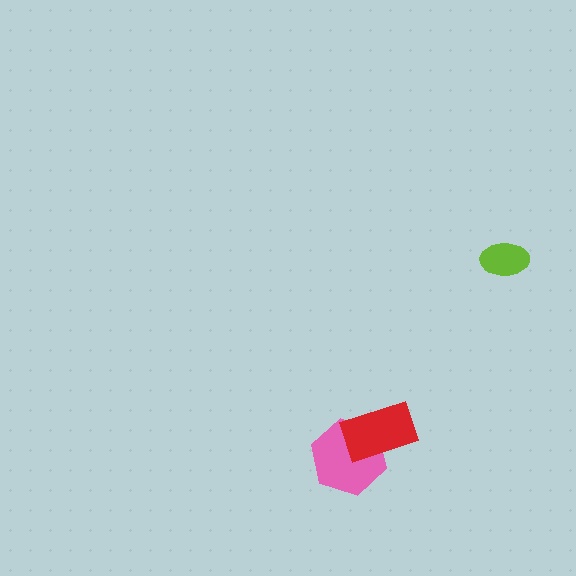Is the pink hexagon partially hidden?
Yes, it is partially covered by another shape.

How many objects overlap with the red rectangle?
1 object overlaps with the red rectangle.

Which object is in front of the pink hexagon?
The red rectangle is in front of the pink hexagon.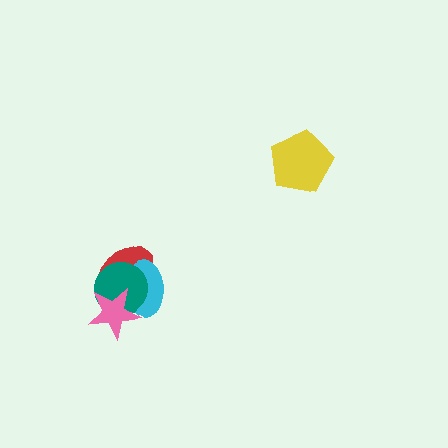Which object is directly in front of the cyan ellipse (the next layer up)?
The teal circle is directly in front of the cyan ellipse.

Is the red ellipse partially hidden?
Yes, it is partially covered by another shape.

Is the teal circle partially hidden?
Yes, it is partially covered by another shape.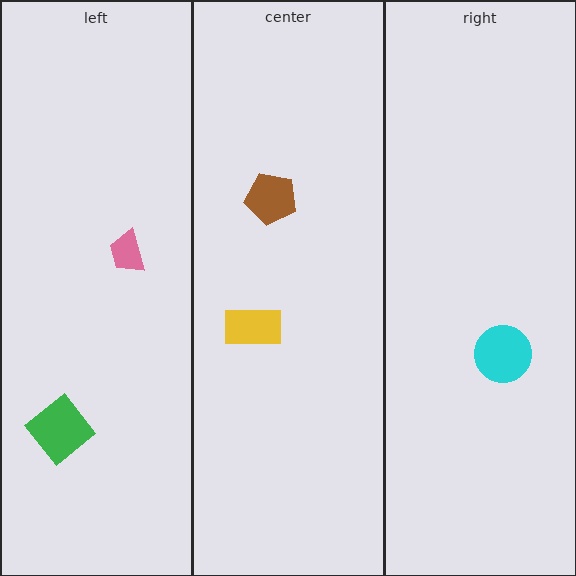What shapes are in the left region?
The green diamond, the pink trapezoid.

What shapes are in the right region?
The cyan circle.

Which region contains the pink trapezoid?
The left region.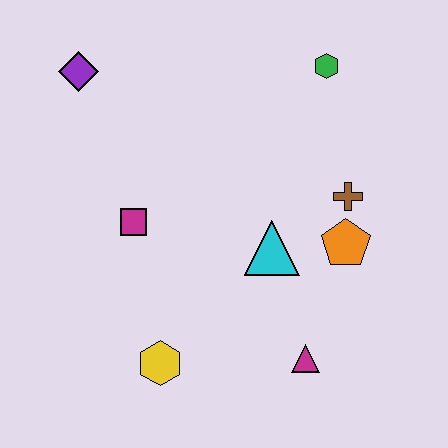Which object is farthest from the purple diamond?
The magenta triangle is farthest from the purple diamond.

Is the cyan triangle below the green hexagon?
Yes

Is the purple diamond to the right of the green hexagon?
No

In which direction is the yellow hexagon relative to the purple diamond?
The yellow hexagon is below the purple diamond.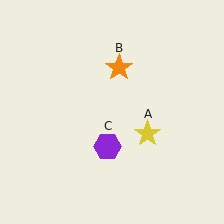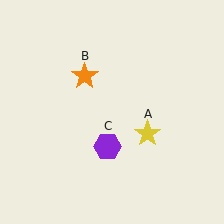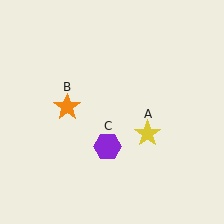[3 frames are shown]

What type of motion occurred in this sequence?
The orange star (object B) rotated counterclockwise around the center of the scene.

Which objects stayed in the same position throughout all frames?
Yellow star (object A) and purple hexagon (object C) remained stationary.